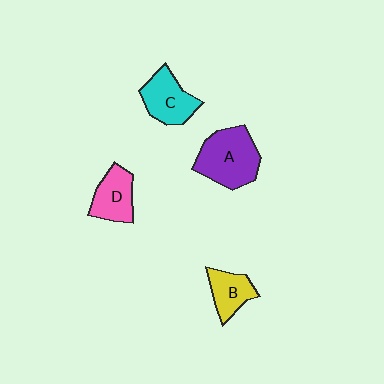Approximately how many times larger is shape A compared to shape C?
Approximately 1.4 times.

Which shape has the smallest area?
Shape B (yellow).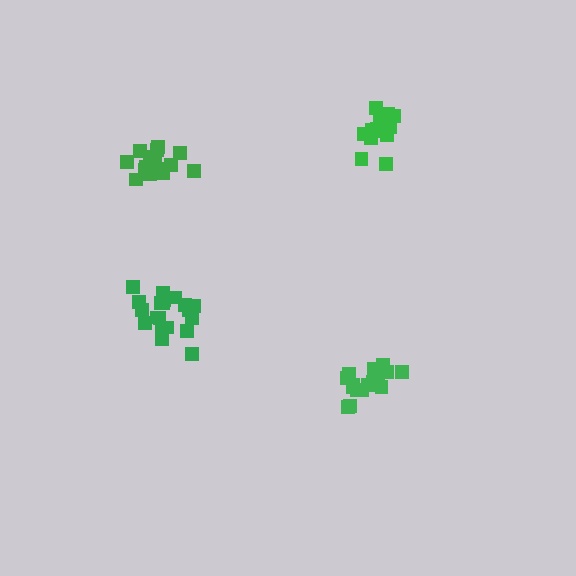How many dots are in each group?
Group 1: 15 dots, Group 2: 18 dots, Group 3: 20 dots, Group 4: 15 dots (68 total).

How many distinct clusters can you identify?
There are 4 distinct clusters.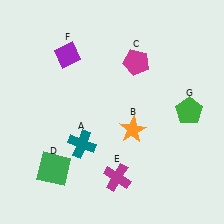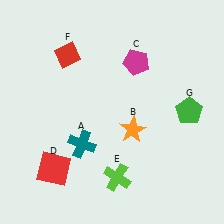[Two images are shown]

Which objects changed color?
D changed from green to red. E changed from magenta to lime. F changed from purple to red.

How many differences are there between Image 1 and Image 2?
There are 3 differences between the two images.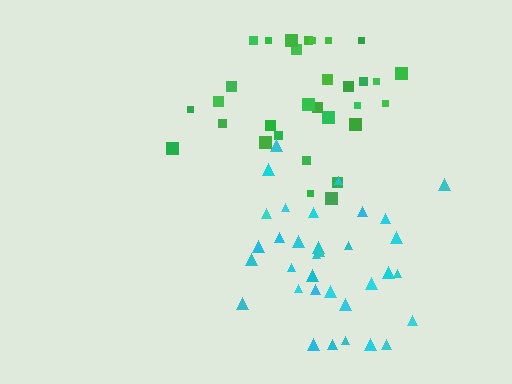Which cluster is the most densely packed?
Cyan.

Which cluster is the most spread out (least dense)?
Green.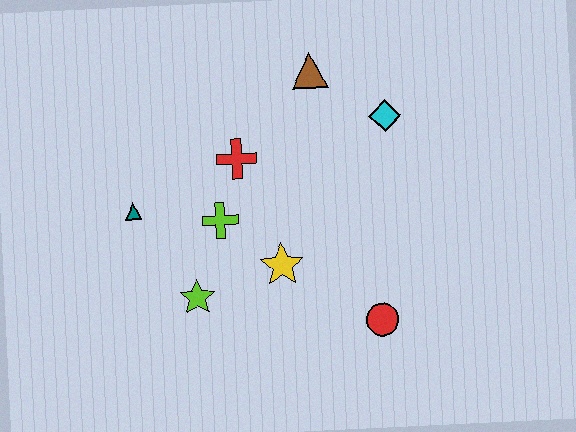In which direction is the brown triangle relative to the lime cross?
The brown triangle is above the lime cross.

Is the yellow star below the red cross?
Yes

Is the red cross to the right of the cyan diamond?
No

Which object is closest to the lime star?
The lime cross is closest to the lime star.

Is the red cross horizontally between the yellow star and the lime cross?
Yes